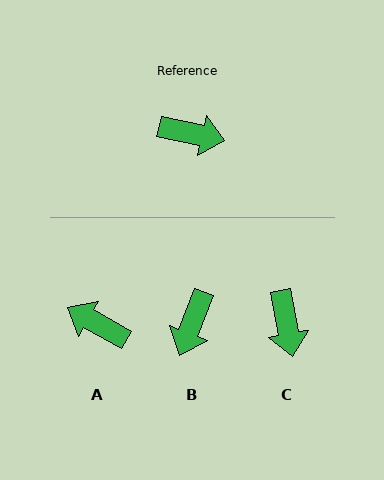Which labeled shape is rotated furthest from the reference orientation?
A, about 163 degrees away.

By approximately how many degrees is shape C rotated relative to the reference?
Approximately 68 degrees clockwise.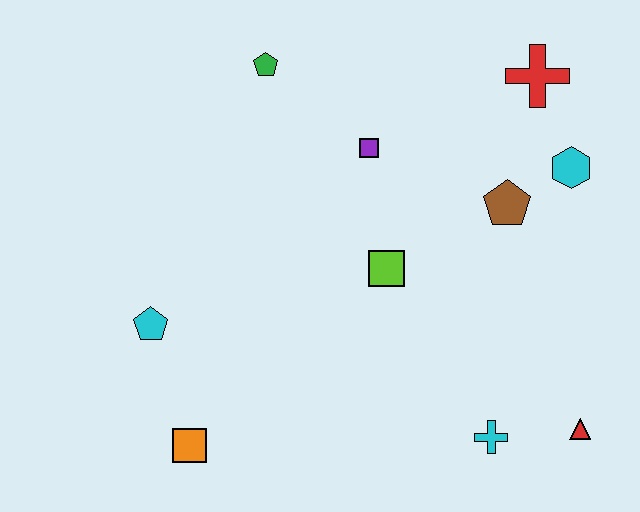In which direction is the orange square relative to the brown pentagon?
The orange square is to the left of the brown pentagon.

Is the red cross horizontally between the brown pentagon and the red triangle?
Yes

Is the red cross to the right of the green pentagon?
Yes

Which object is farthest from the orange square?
The red cross is farthest from the orange square.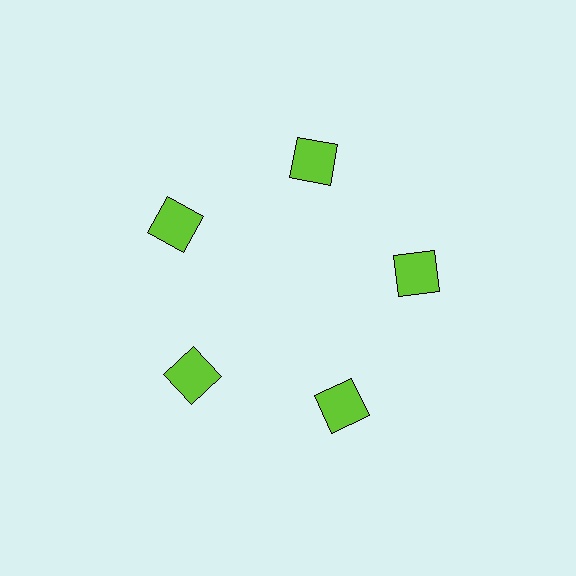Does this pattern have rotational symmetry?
Yes, this pattern has 5-fold rotational symmetry. It looks the same after rotating 72 degrees around the center.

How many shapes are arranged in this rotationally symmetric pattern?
There are 5 shapes, arranged in 5 groups of 1.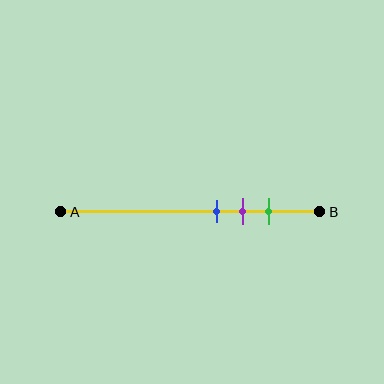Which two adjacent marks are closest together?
The blue and purple marks are the closest adjacent pair.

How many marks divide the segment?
There are 3 marks dividing the segment.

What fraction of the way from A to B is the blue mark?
The blue mark is approximately 60% (0.6) of the way from A to B.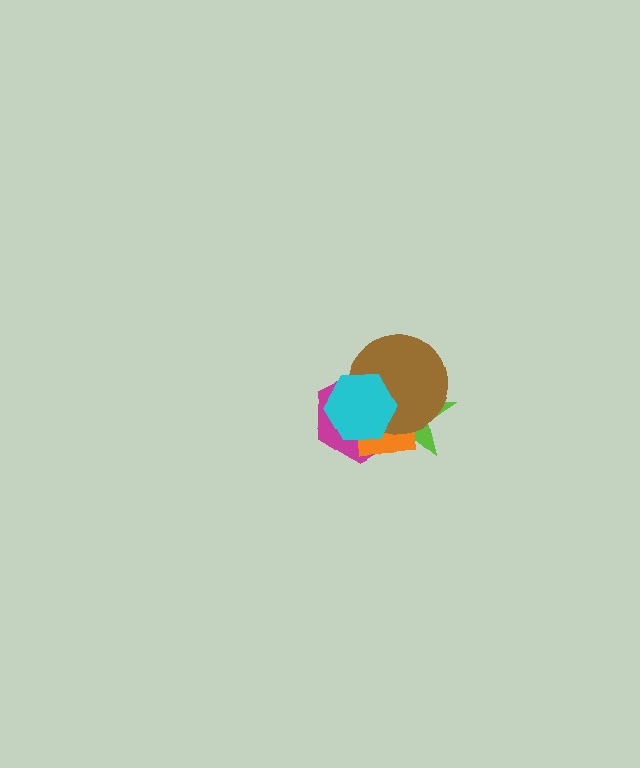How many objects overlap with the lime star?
4 objects overlap with the lime star.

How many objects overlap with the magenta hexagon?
4 objects overlap with the magenta hexagon.